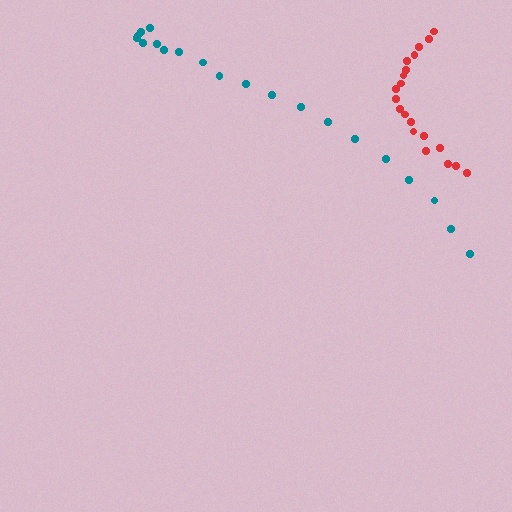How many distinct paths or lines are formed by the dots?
There are 2 distinct paths.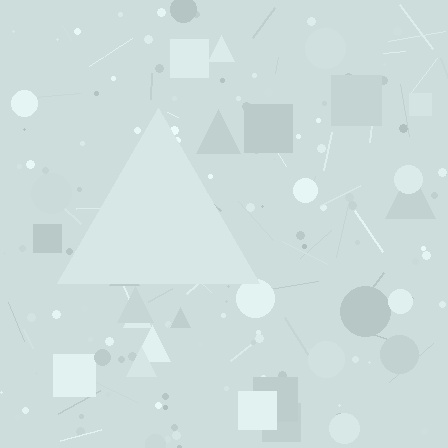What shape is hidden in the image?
A triangle is hidden in the image.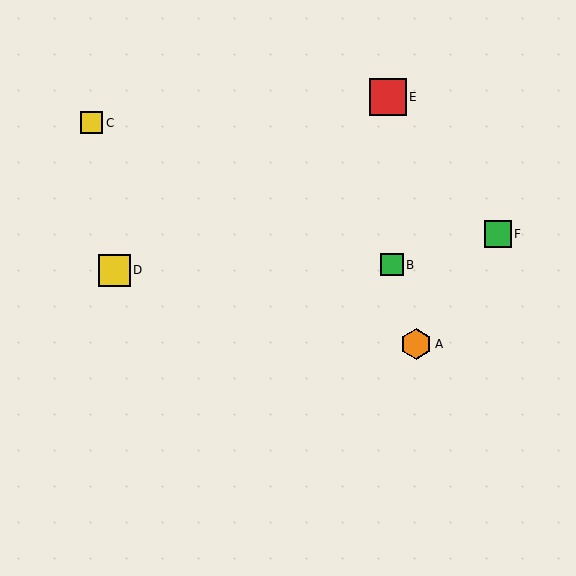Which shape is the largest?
The red square (labeled E) is the largest.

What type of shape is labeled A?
Shape A is an orange hexagon.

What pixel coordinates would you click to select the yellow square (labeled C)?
Click at (92, 123) to select the yellow square C.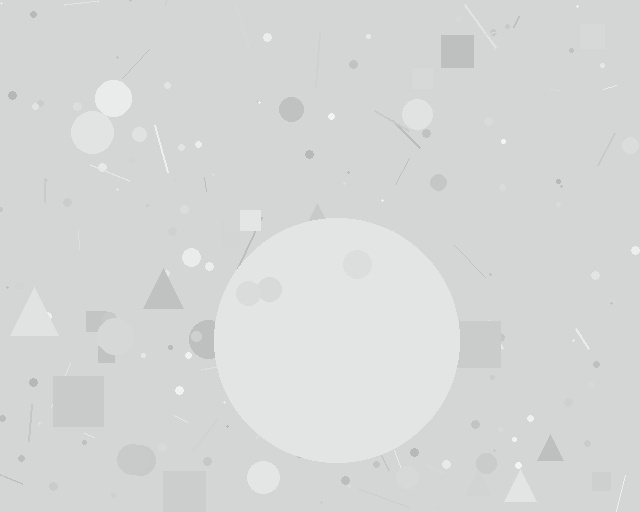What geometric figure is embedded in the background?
A circle is embedded in the background.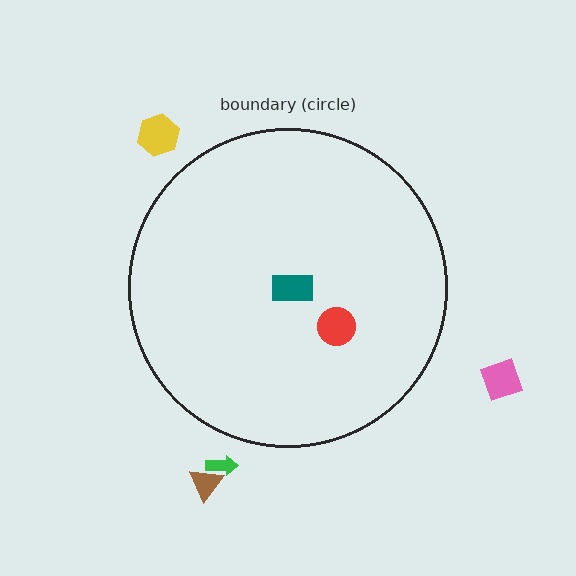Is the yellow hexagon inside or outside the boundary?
Outside.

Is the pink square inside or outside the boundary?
Outside.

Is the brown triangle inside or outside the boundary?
Outside.